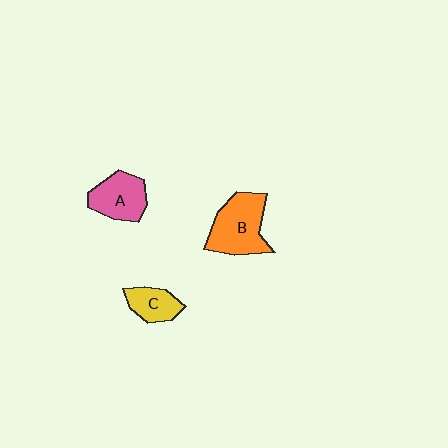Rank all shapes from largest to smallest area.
From largest to smallest: B (orange), A (pink), C (yellow).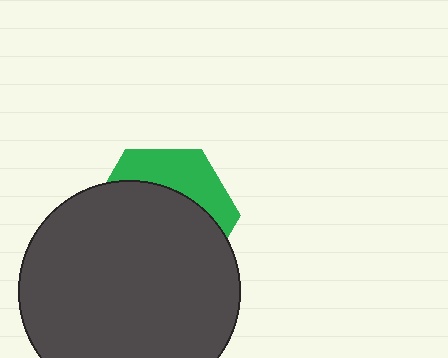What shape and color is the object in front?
The object in front is a dark gray circle.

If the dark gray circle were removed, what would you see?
You would see the complete green hexagon.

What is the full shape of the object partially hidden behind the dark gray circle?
The partially hidden object is a green hexagon.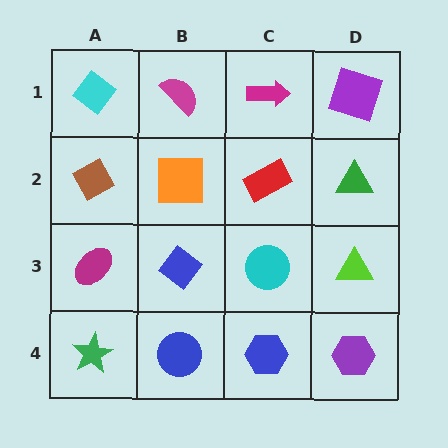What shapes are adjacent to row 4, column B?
A blue diamond (row 3, column B), a green star (row 4, column A), a blue hexagon (row 4, column C).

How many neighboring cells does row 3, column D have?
3.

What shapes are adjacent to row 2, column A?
A cyan diamond (row 1, column A), a magenta ellipse (row 3, column A), an orange square (row 2, column B).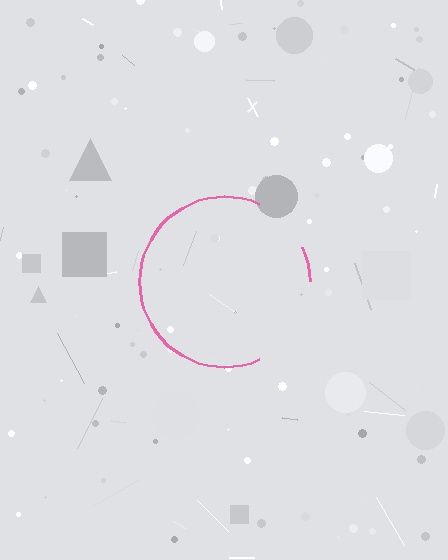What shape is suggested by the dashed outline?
The dashed outline suggests a circle.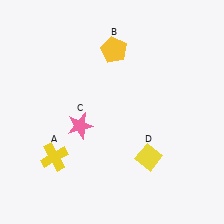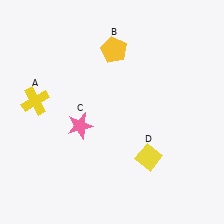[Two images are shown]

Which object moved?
The yellow cross (A) moved up.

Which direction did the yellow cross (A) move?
The yellow cross (A) moved up.